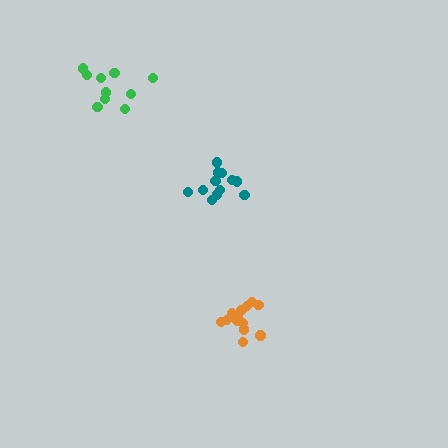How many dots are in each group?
Group 1: 12 dots, Group 2: 13 dots, Group 3: 11 dots (36 total).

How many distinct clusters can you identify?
There are 3 distinct clusters.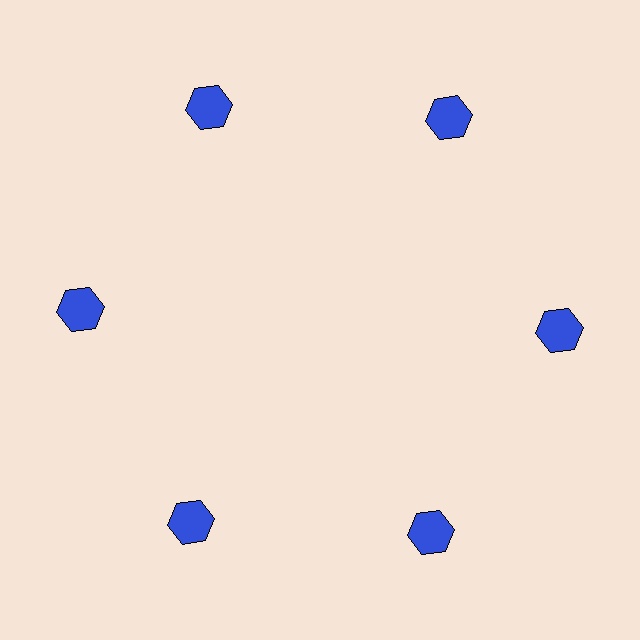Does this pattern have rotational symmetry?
Yes, this pattern has 6-fold rotational symmetry. It looks the same after rotating 60 degrees around the center.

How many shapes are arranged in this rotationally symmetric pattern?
There are 6 shapes, arranged in 6 groups of 1.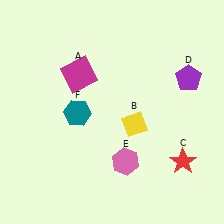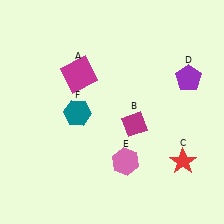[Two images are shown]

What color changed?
The diamond (B) changed from yellow in Image 1 to magenta in Image 2.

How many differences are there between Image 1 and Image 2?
There is 1 difference between the two images.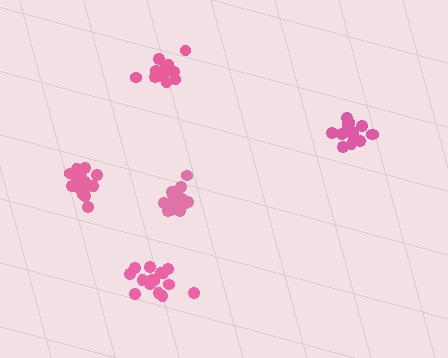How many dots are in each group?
Group 1: 16 dots, Group 2: 18 dots, Group 3: 16 dots, Group 4: 17 dots, Group 5: 12 dots (79 total).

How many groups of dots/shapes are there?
There are 5 groups.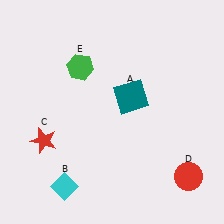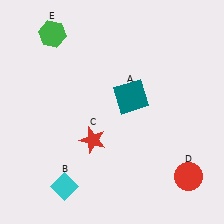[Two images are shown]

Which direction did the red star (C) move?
The red star (C) moved right.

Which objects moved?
The objects that moved are: the red star (C), the green hexagon (E).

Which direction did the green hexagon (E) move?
The green hexagon (E) moved up.